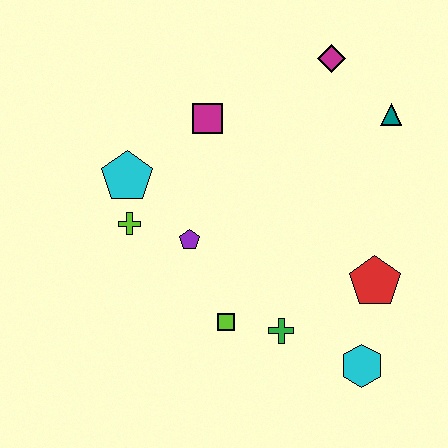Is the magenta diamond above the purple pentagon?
Yes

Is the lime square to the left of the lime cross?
No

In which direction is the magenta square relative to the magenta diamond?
The magenta square is to the left of the magenta diamond.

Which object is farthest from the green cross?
The magenta diamond is farthest from the green cross.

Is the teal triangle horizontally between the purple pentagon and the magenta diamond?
No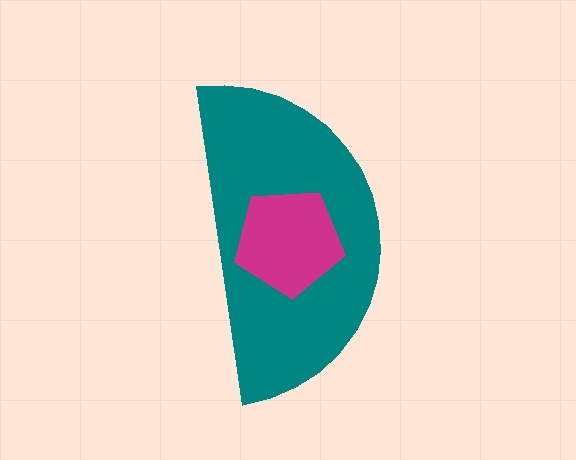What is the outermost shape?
The teal semicircle.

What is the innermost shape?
The magenta pentagon.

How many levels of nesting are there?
2.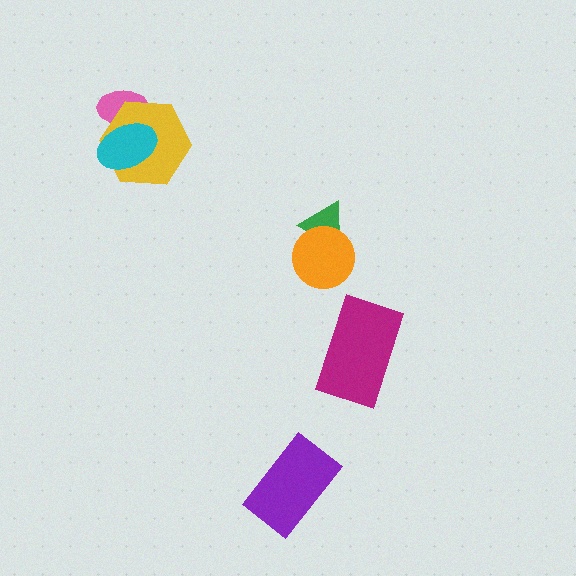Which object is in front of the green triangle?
The orange circle is in front of the green triangle.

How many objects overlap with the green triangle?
1 object overlaps with the green triangle.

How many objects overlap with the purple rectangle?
0 objects overlap with the purple rectangle.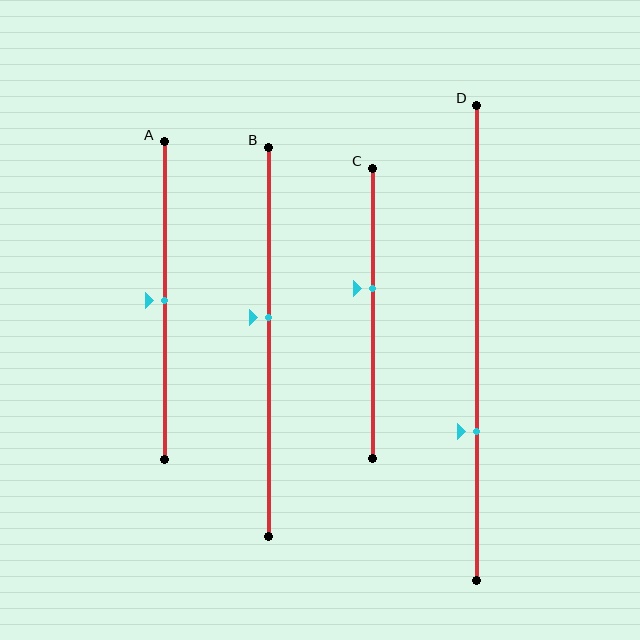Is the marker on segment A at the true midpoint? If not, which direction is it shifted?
Yes, the marker on segment A is at the true midpoint.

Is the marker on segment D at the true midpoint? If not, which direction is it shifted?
No, the marker on segment D is shifted downward by about 19% of the segment length.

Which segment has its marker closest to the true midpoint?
Segment A has its marker closest to the true midpoint.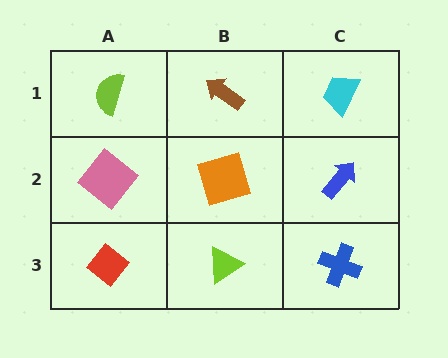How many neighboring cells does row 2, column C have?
3.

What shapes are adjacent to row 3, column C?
A blue arrow (row 2, column C), a lime triangle (row 3, column B).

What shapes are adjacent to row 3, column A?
A pink diamond (row 2, column A), a lime triangle (row 3, column B).